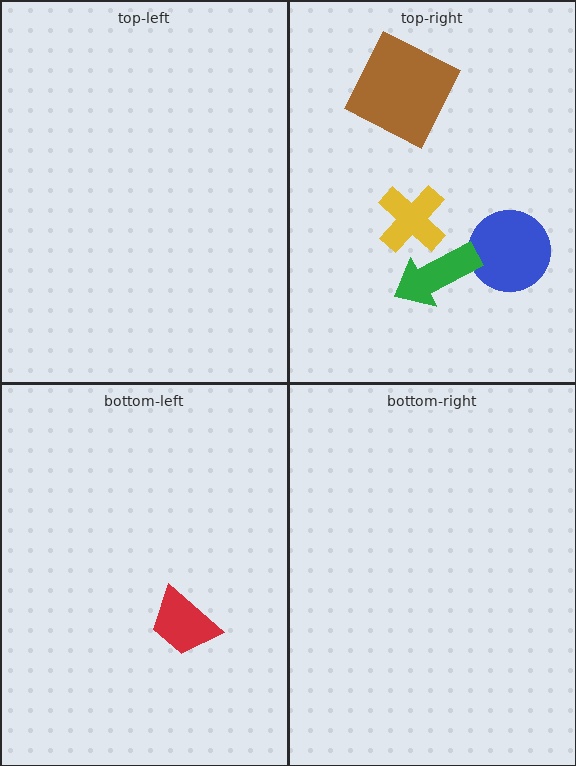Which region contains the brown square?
The top-right region.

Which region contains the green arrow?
The top-right region.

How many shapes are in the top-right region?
4.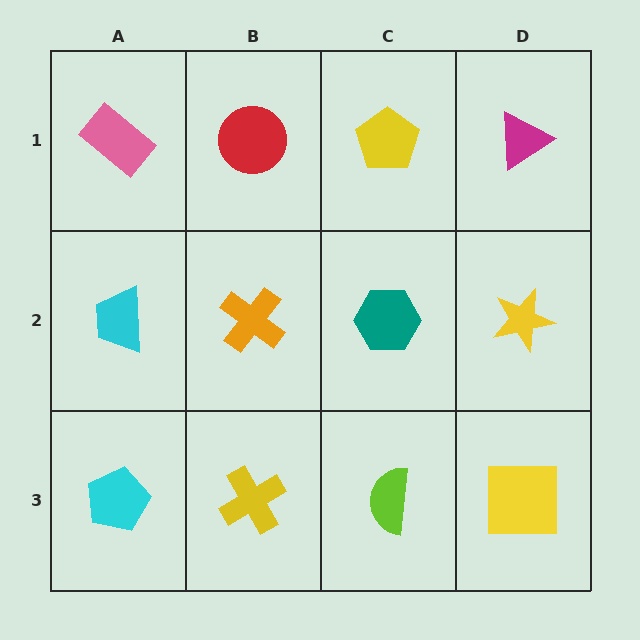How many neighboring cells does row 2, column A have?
3.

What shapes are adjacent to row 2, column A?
A pink rectangle (row 1, column A), a cyan pentagon (row 3, column A), an orange cross (row 2, column B).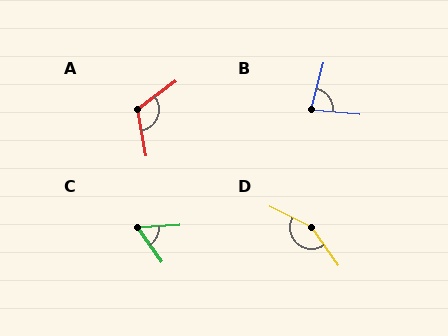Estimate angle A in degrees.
Approximately 116 degrees.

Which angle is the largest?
D, at approximately 152 degrees.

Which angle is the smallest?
C, at approximately 57 degrees.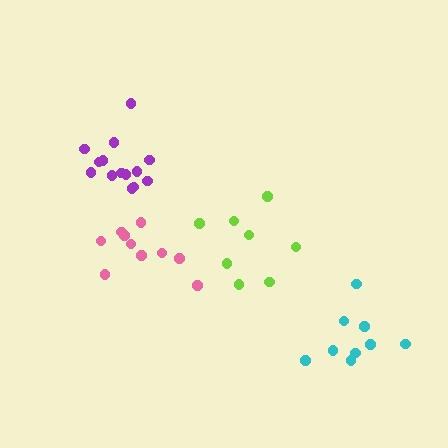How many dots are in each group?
Group 1: 10 dots, Group 2: 14 dots, Group 3: 8 dots, Group 4: 9 dots (41 total).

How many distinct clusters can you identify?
There are 4 distinct clusters.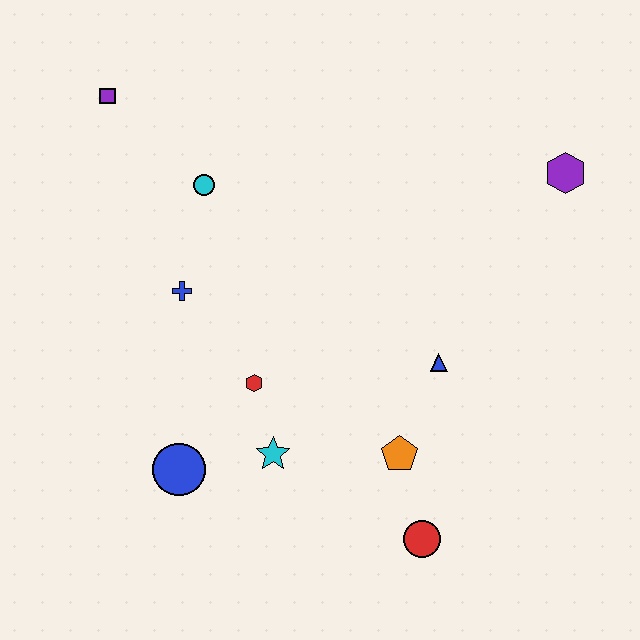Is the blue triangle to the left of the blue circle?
No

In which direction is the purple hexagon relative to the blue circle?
The purple hexagon is to the right of the blue circle.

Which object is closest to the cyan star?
The red hexagon is closest to the cyan star.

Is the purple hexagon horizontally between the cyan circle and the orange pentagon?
No